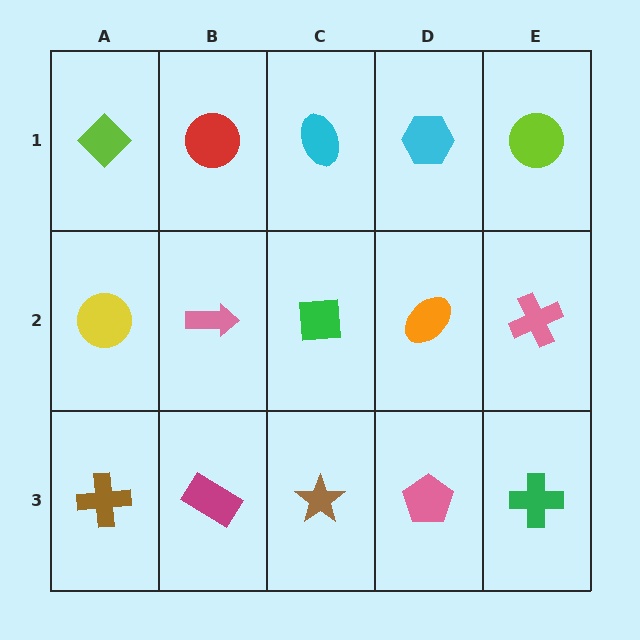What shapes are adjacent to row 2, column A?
A lime diamond (row 1, column A), a brown cross (row 3, column A), a pink arrow (row 2, column B).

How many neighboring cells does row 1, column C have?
3.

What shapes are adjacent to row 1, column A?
A yellow circle (row 2, column A), a red circle (row 1, column B).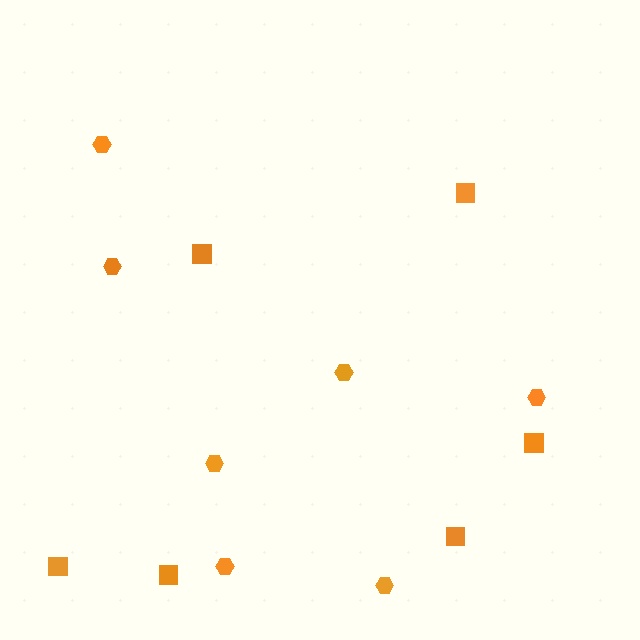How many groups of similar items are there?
There are 2 groups: one group of squares (6) and one group of hexagons (7).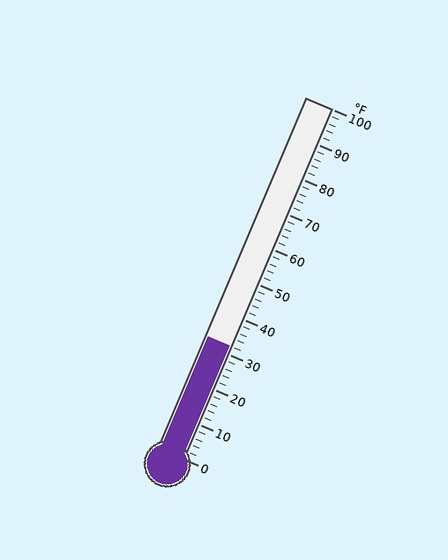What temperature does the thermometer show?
The thermometer shows approximately 32°F.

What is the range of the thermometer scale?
The thermometer scale ranges from 0°F to 100°F.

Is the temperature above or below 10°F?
The temperature is above 10°F.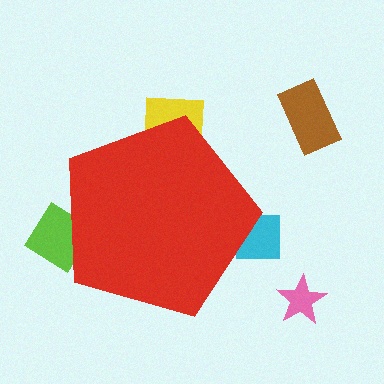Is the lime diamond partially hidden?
Yes, the lime diamond is partially hidden behind the red pentagon.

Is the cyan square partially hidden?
Yes, the cyan square is partially hidden behind the red pentagon.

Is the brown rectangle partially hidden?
No, the brown rectangle is fully visible.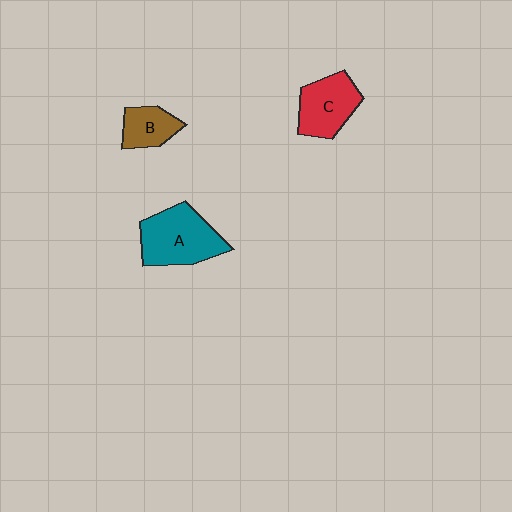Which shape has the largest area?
Shape A (teal).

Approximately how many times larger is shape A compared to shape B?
Approximately 1.9 times.